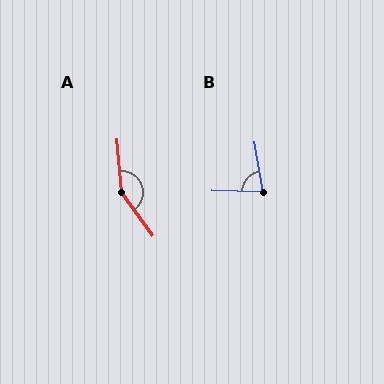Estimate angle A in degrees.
Approximately 149 degrees.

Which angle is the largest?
A, at approximately 149 degrees.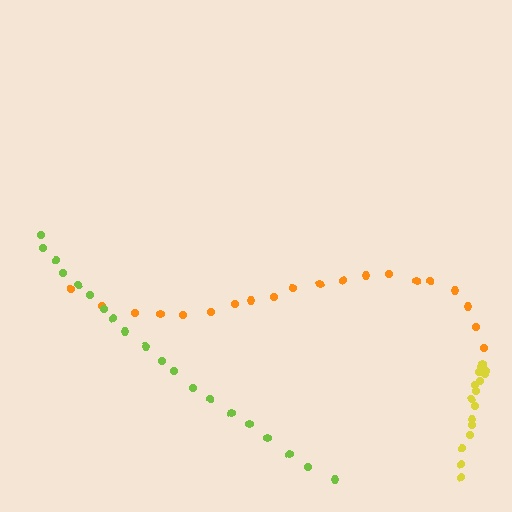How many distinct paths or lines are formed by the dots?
There are 3 distinct paths.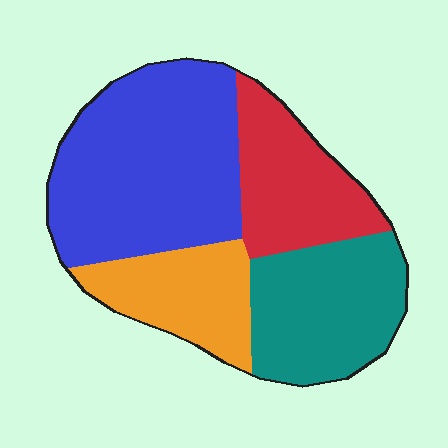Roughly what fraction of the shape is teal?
Teal takes up about one quarter (1/4) of the shape.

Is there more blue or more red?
Blue.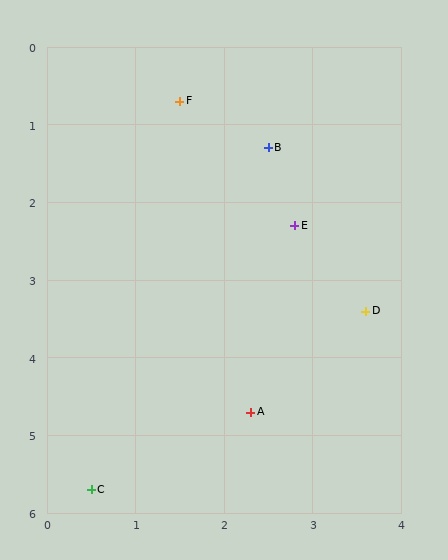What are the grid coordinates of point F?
Point F is at approximately (1.5, 0.7).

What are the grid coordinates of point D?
Point D is at approximately (3.6, 3.4).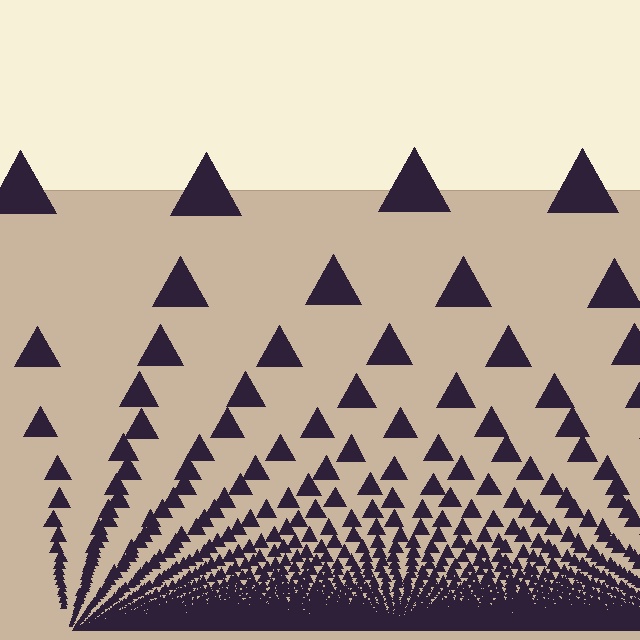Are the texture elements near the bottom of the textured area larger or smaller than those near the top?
Smaller. The gradient is inverted — elements near the bottom are smaller and denser.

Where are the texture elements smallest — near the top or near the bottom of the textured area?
Near the bottom.